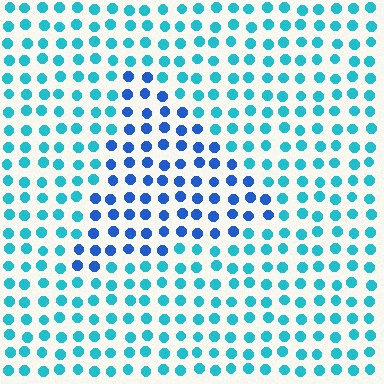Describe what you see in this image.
The image is filled with small cyan elements in a uniform arrangement. A triangle-shaped region is visible where the elements are tinted to a slightly different hue, forming a subtle color boundary.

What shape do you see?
I see a triangle.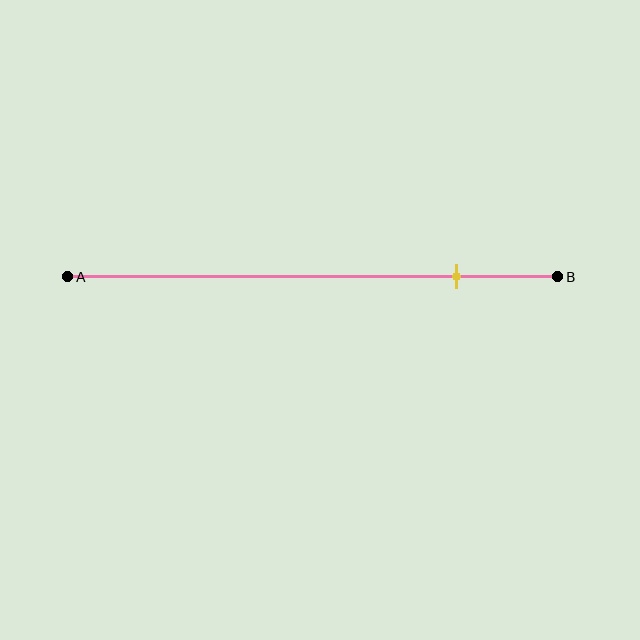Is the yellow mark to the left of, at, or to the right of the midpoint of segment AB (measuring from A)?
The yellow mark is to the right of the midpoint of segment AB.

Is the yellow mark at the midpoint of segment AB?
No, the mark is at about 80% from A, not at the 50% midpoint.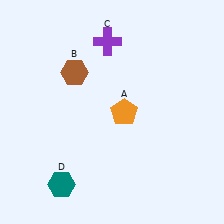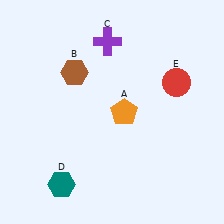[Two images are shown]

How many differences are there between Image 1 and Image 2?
There is 1 difference between the two images.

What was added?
A red circle (E) was added in Image 2.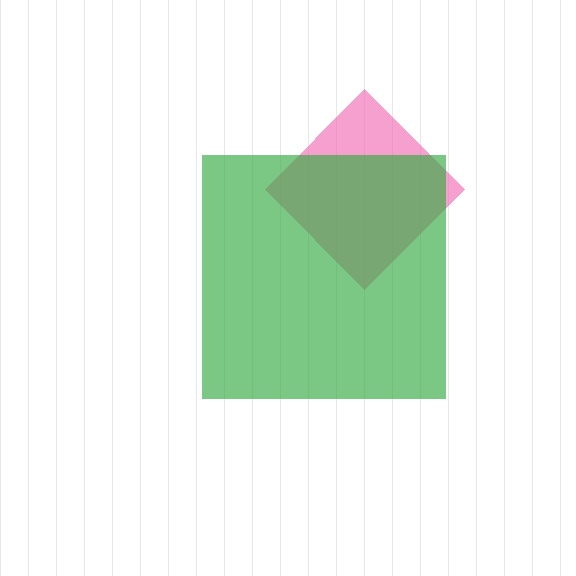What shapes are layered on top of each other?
The layered shapes are: a pink diamond, a green square.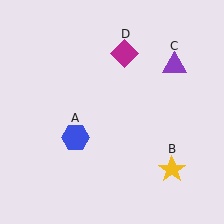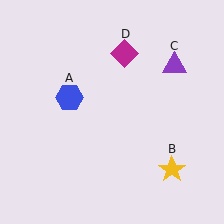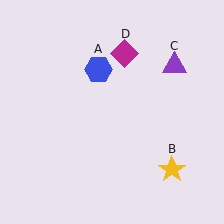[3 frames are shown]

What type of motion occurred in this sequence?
The blue hexagon (object A) rotated clockwise around the center of the scene.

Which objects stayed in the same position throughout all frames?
Yellow star (object B) and purple triangle (object C) and magenta diamond (object D) remained stationary.